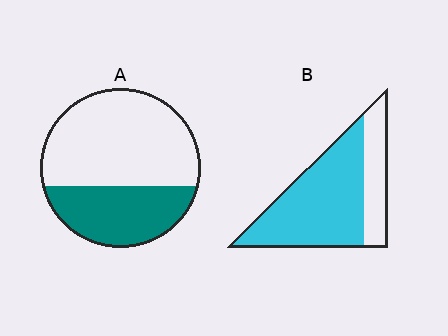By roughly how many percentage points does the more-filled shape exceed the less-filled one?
By roughly 35 percentage points (B over A).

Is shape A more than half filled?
No.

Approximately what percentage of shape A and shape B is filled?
A is approximately 35% and B is approximately 70%.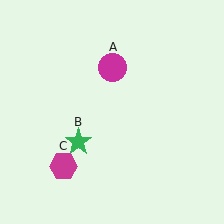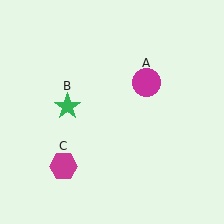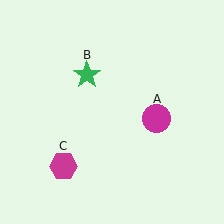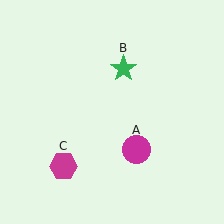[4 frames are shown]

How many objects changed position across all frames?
2 objects changed position: magenta circle (object A), green star (object B).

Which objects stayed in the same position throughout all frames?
Magenta hexagon (object C) remained stationary.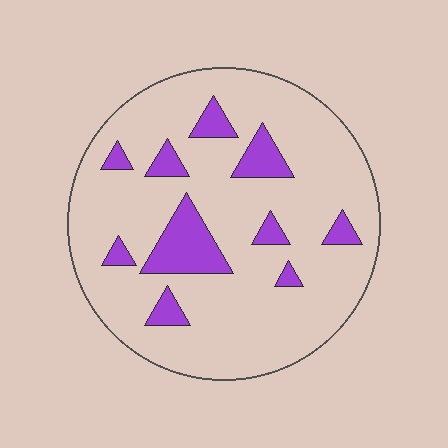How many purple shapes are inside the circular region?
10.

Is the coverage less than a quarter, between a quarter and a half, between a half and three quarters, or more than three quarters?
Less than a quarter.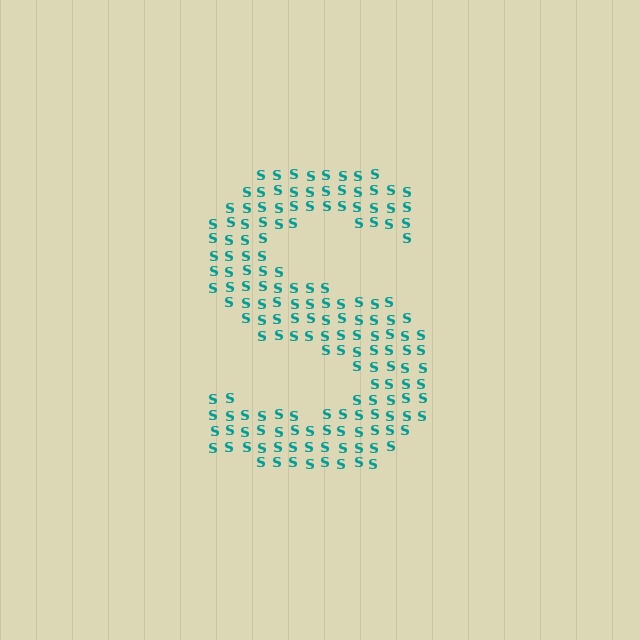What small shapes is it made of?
It is made of small letter S's.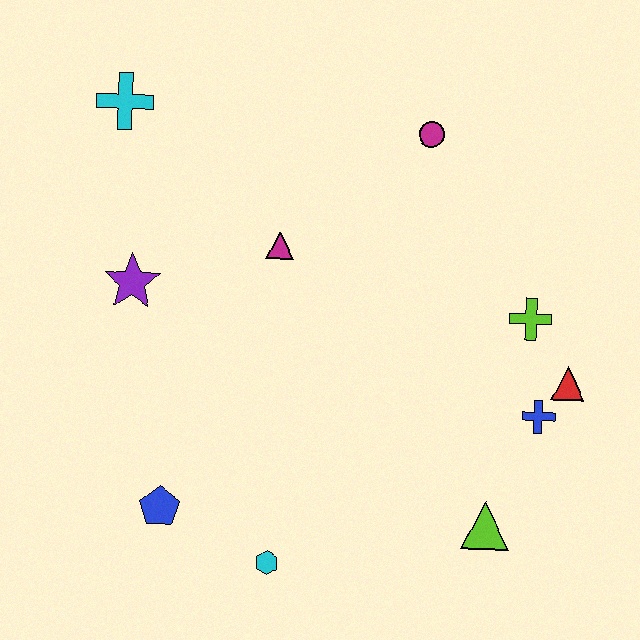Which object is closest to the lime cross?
The red triangle is closest to the lime cross.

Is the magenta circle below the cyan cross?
Yes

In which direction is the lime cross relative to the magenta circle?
The lime cross is below the magenta circle.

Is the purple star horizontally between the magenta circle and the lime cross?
No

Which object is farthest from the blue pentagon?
The magenta circle is farthest from the blue pentagon.